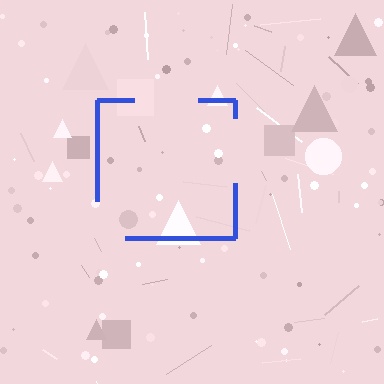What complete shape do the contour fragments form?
The contour fragments form a square.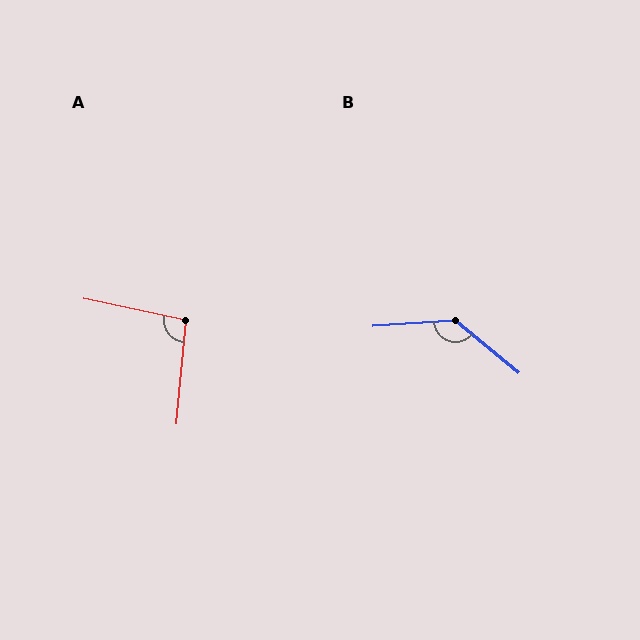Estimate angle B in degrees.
Approximately 137 degrees.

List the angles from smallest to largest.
A (97°), B (137°).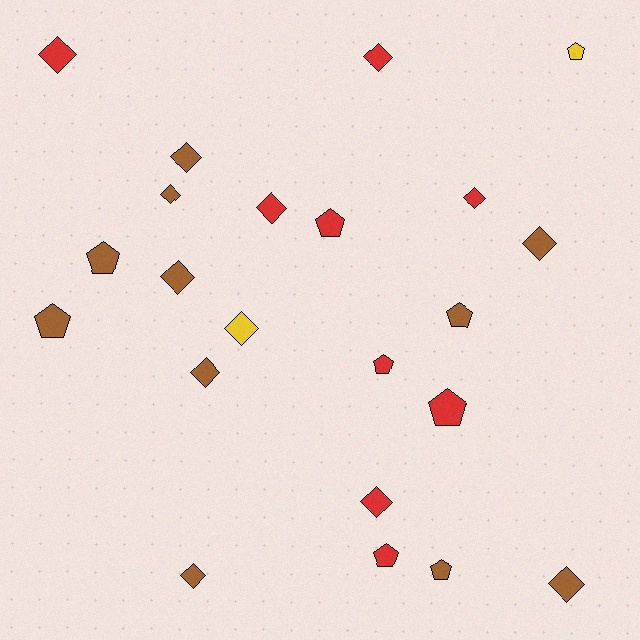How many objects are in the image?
There are 22 objects.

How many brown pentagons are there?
There are 4 brown pentagons.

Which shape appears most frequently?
Diamond, with 13 objects.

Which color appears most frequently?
Brown, with 11 objects.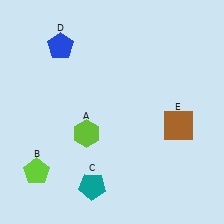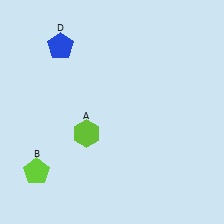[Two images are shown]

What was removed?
The brown square (E), the teal pentagon (C) were removed in Image 2.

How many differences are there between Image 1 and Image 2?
There are 2 differences between the two images.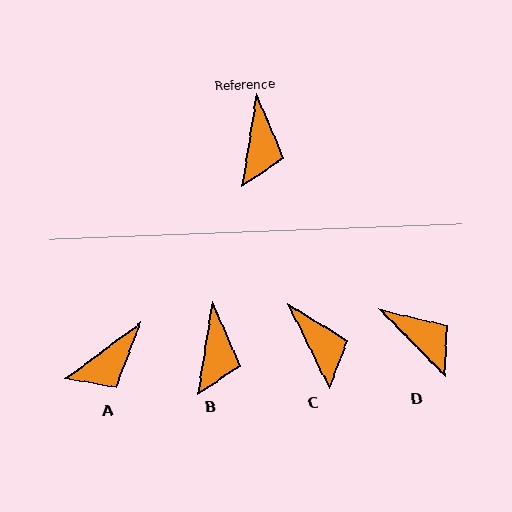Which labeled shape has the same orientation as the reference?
B.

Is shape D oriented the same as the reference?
No, it is off by about 53 degrees.